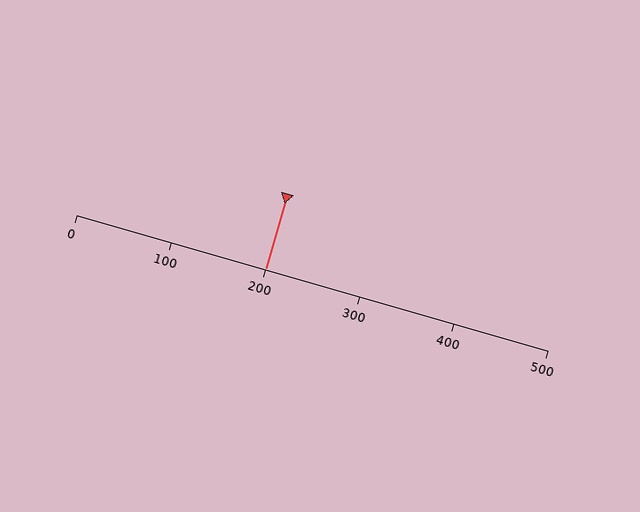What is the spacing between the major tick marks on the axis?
The major ticks are spaced 100 apart.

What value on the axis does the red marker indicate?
The marker indicates approximately 200.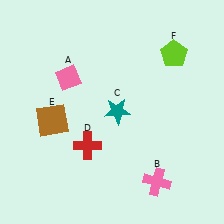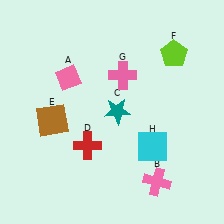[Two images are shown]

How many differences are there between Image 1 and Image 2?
There are 2 differences between the two images.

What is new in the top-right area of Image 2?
A pink cross (G) was added in the top-right area of Image 2.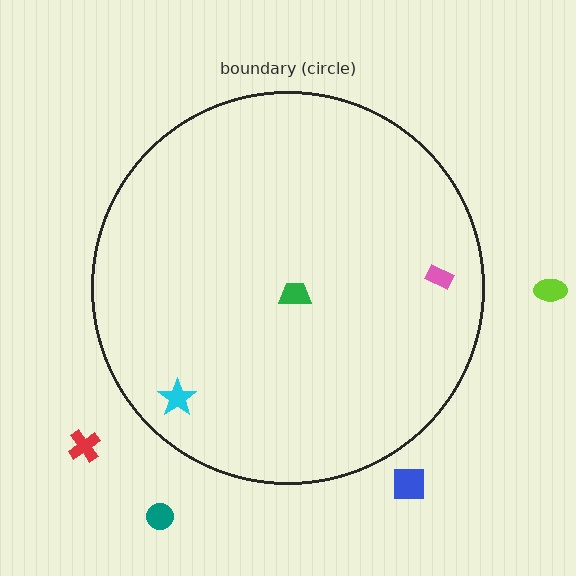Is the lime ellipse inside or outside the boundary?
Outside.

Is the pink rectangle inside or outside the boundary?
Inside.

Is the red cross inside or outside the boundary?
Outside.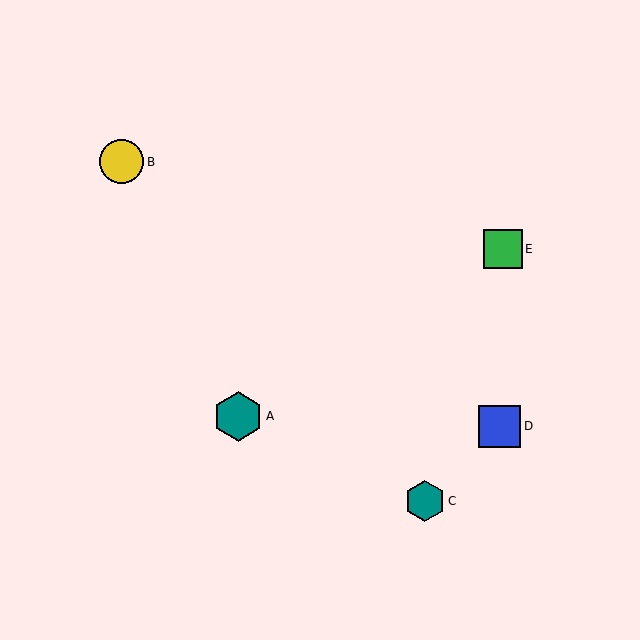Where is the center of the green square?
The center of the green square is at (503, 249).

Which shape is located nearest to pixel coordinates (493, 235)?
The green square (labeled E) at (503, 249) is nearest to that location.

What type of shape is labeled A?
Shape A is a teal hexagon.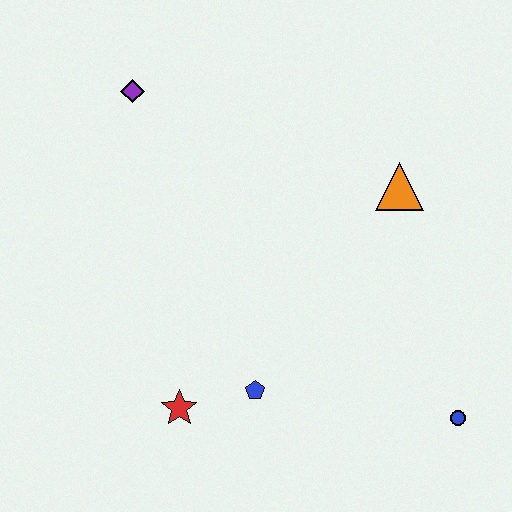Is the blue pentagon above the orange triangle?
No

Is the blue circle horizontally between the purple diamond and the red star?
No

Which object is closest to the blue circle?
The blue pentagon is closest to the blue circle.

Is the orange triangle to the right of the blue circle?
No